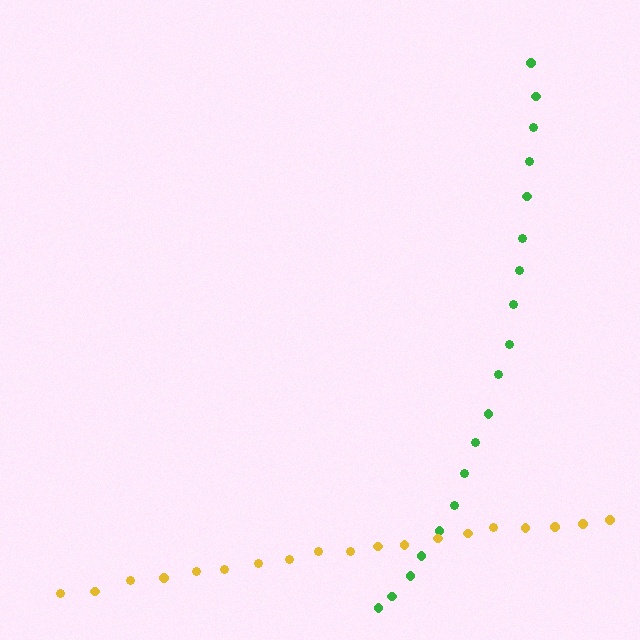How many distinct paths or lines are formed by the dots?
There are 2 distinct paths.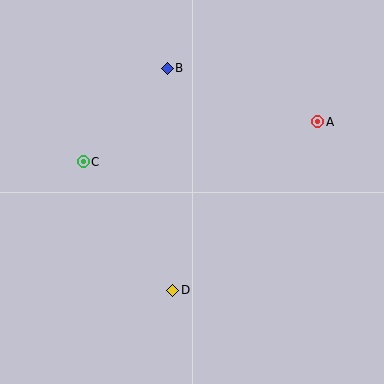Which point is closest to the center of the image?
Point D at (173, 290) is closest to the center.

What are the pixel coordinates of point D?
Point D is at (173, 290).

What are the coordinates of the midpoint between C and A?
The midpoint between C and A is at (200, 142).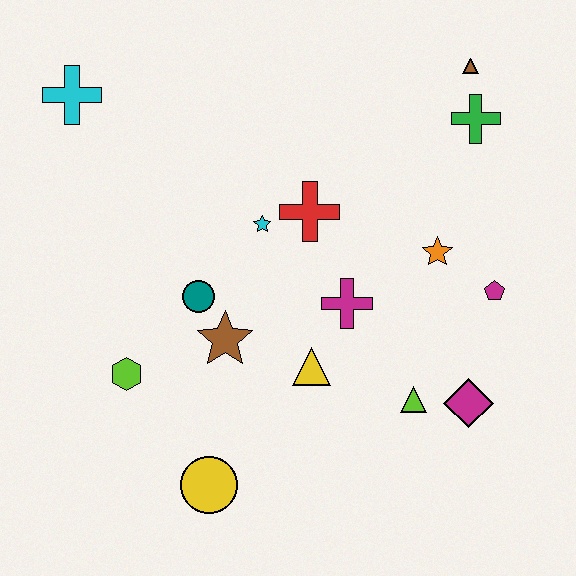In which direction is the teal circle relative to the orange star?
The teal circle is to the left of the orange star.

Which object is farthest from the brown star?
The brown triangle is farthest from the brown star.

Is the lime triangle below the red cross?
Yes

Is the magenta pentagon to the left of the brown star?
No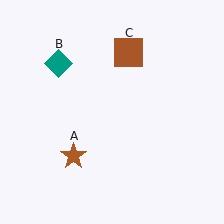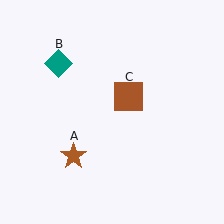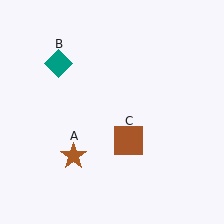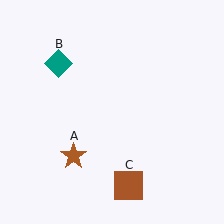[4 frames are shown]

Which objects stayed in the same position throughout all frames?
Brown star (object A) and teal diamond (object B) remained stationary.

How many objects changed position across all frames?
1 object changed position: brown square (object C).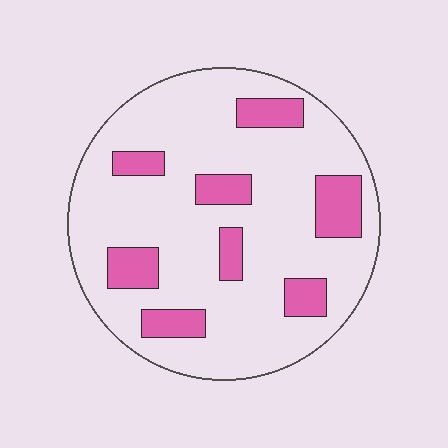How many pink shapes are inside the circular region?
8.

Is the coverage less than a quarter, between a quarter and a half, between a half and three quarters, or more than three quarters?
Less than a quarter.